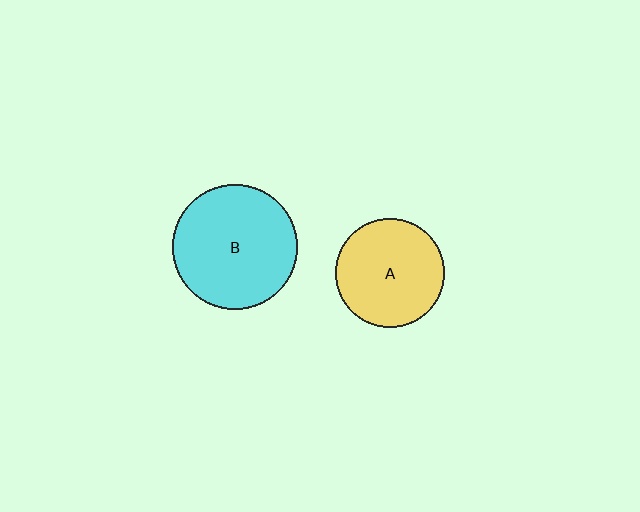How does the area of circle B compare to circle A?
Approximately 1.3 times.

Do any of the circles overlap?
No, none of the circles overlap.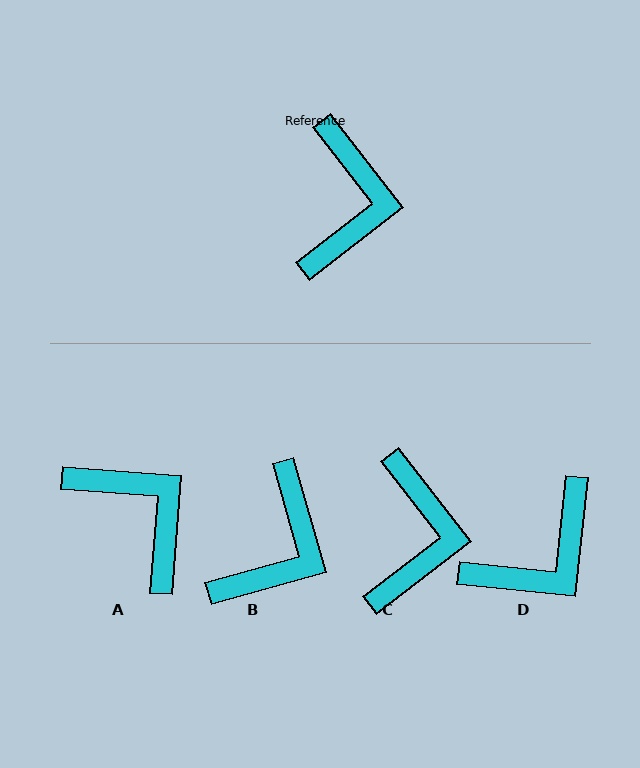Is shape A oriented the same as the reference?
No, it is off by about 48 degrees.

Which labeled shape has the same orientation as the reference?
C.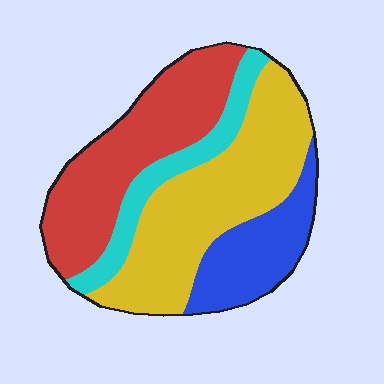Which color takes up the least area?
Cyan, at roughly 15%.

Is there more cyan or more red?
Red.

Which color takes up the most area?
Yellow, at roughly 40%.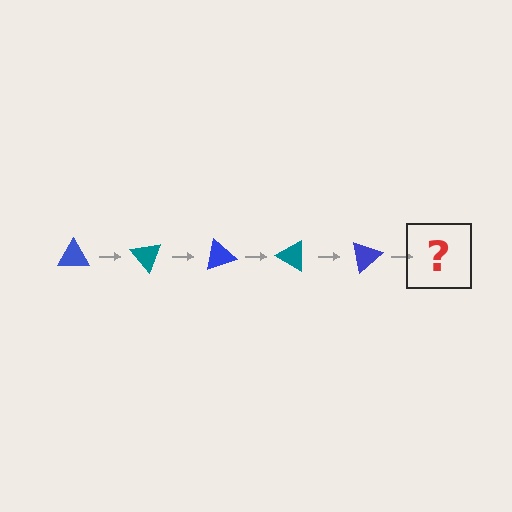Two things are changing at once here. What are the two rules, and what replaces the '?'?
The two rules are that it rotates 50 degrees each step and the color cycles through blue and teal. The '?' should be a teal triangle, rotated 250 degrees from the start.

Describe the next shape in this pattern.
It should be a teal triangle, rotated 250 degrees from the start.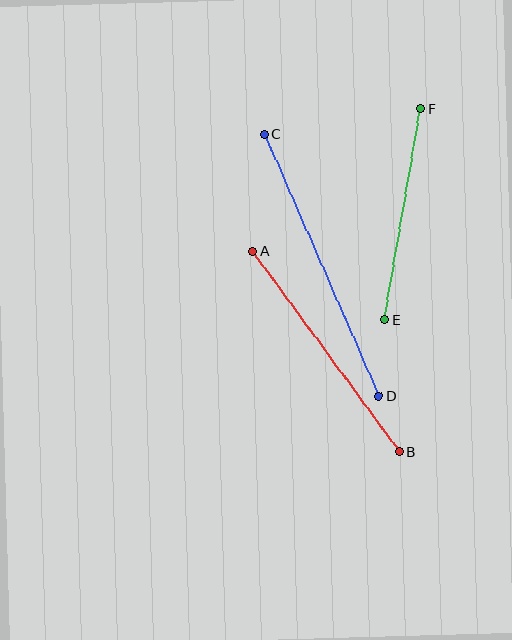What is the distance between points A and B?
The distance is approximately 248 pixels.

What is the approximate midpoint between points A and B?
The midpoint is at approximately (326, 352) pixels.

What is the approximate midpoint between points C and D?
The midpoint is at approximately (321, 266) pixels.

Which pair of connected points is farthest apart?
Points C and D are farthest apart.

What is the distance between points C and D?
The distance is approximately 286 pixels.